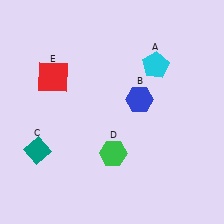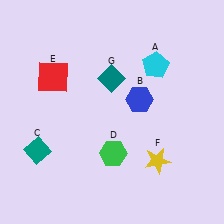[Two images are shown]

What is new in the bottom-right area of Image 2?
A yellow star (F) was added in the bottom-right area of Image 2.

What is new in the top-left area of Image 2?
A teal diamond (G) was added in the top-left area of Image 2.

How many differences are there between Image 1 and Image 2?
There are 2 differences between the two images.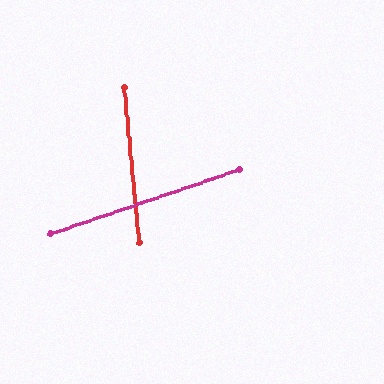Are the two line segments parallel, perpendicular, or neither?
Neither parallel nor perpendicular — they differ by about 77°.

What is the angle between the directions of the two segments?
Approximately 77 degrees.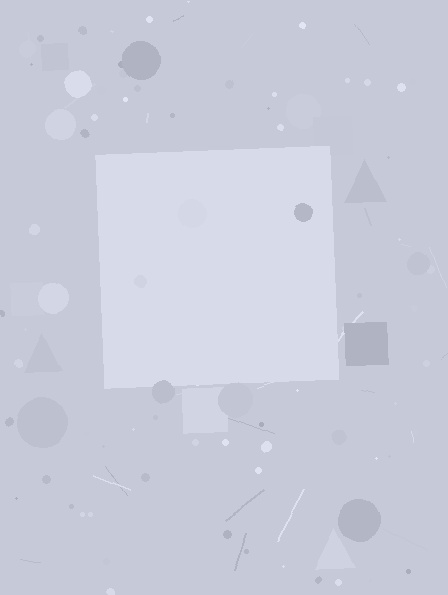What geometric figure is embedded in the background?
A square is embedded in the background.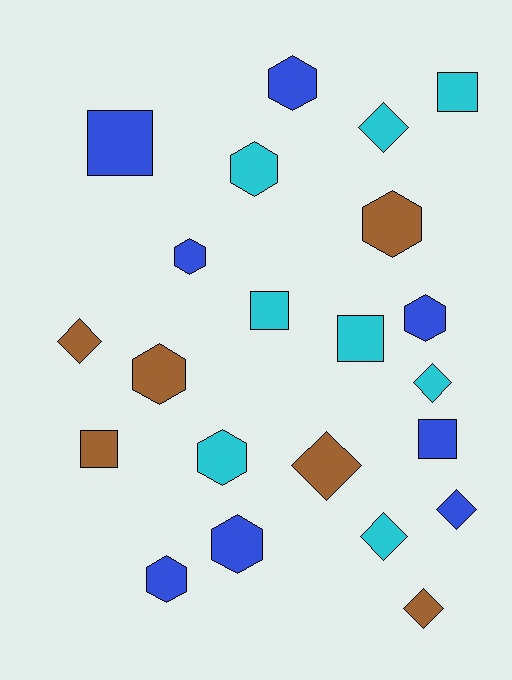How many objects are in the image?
There are 22 objects.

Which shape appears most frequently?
Hexagon, with 9 objects.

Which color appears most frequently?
Cyan, with 8 objects.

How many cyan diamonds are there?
There are 3 cyan diamonds.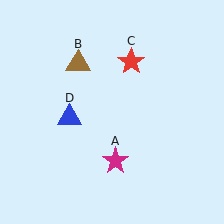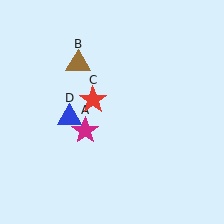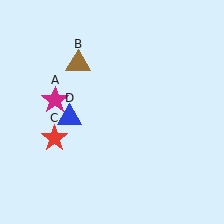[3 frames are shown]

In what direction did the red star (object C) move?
The red star (object C) moved down and to the left.